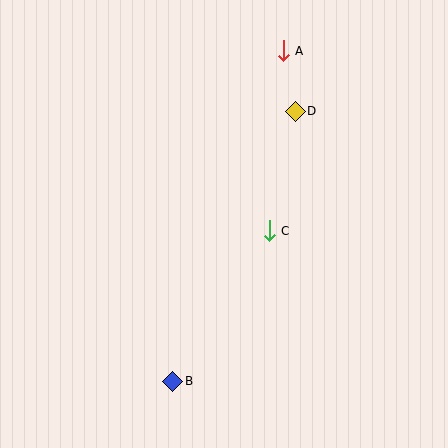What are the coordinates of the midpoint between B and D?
The midpoint between B and D is at (234, 246).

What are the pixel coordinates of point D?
Point D is at (295, 111).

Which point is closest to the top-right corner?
Point A is closest to the top-right corner.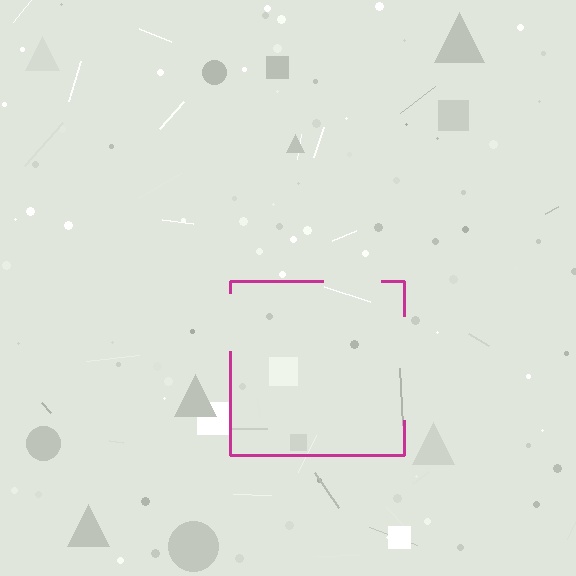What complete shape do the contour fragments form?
The contour fragments form a square.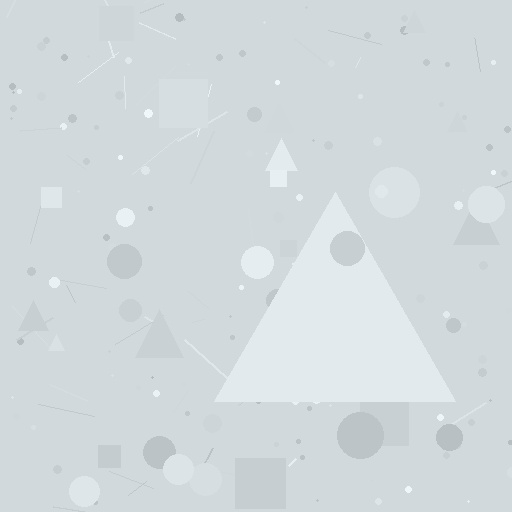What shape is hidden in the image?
A triangle is hidden in the image.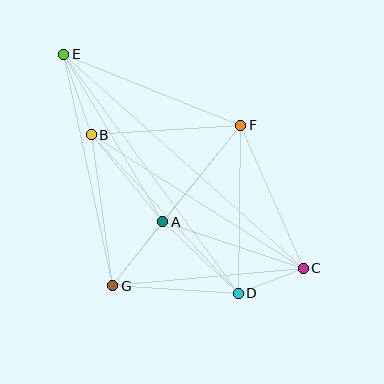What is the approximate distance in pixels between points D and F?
The distance between D and F is approximately 168 pixels.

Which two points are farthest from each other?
Points C and E are farthest from each other.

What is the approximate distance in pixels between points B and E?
The distance between B and E is approximately 86 pixels.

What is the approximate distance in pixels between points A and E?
The distance between A and E is approximately 195 pixels.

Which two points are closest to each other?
Points C and D are closest to each other.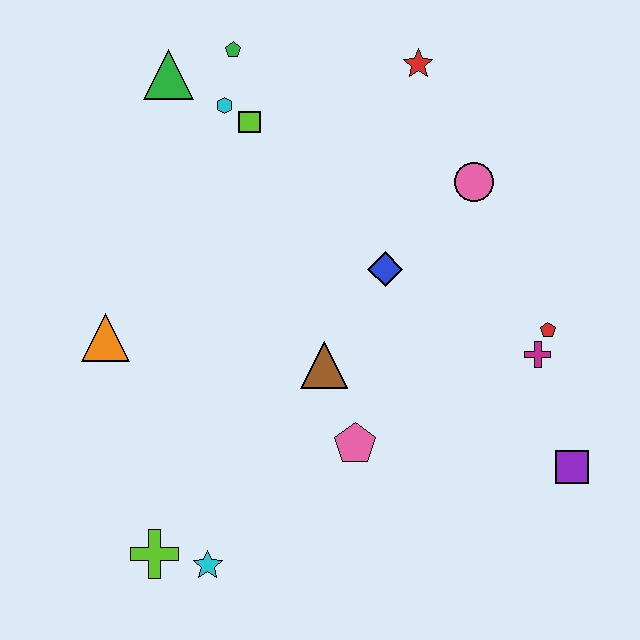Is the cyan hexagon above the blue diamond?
Yes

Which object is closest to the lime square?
The cyan hexagon is closest to the lime square.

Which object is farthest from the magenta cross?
The green triangle is farthest from the magenta cross.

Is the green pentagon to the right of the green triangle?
Yes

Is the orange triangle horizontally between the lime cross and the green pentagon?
No